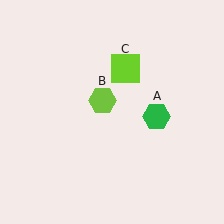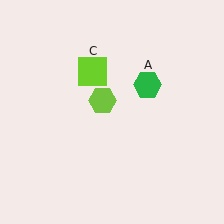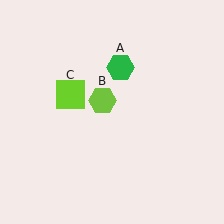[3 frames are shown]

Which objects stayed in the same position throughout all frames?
Lime hexagon (object B) remained stationary.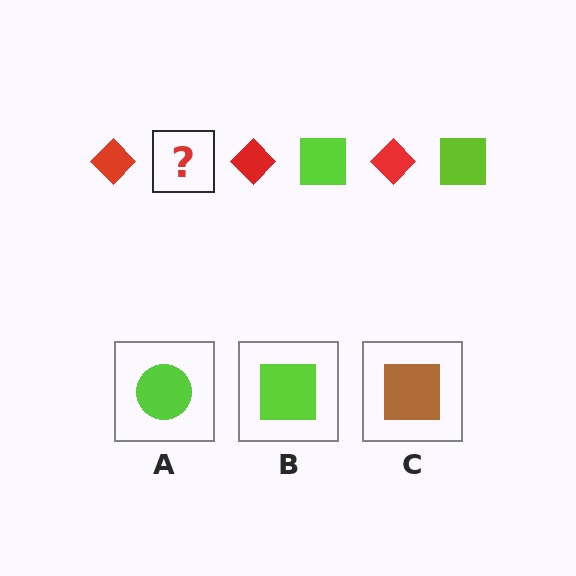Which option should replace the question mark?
Option B.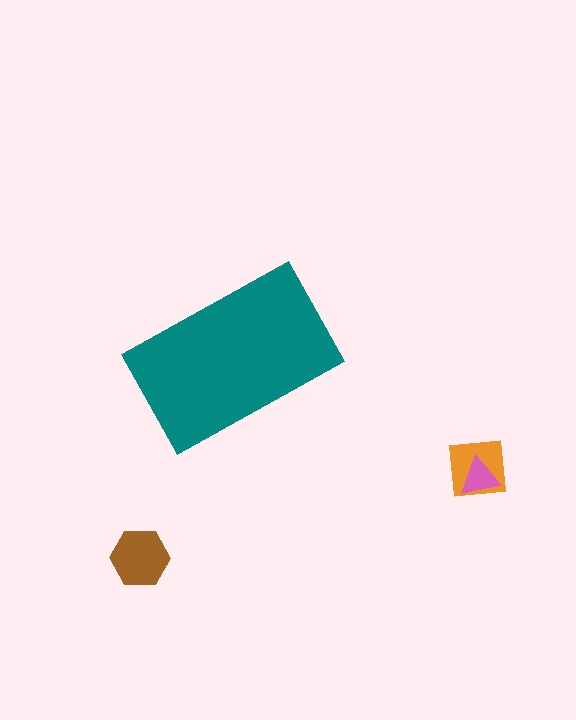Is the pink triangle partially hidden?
No, the pink triangle is fully visible.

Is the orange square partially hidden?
No, the orange square is fully visible.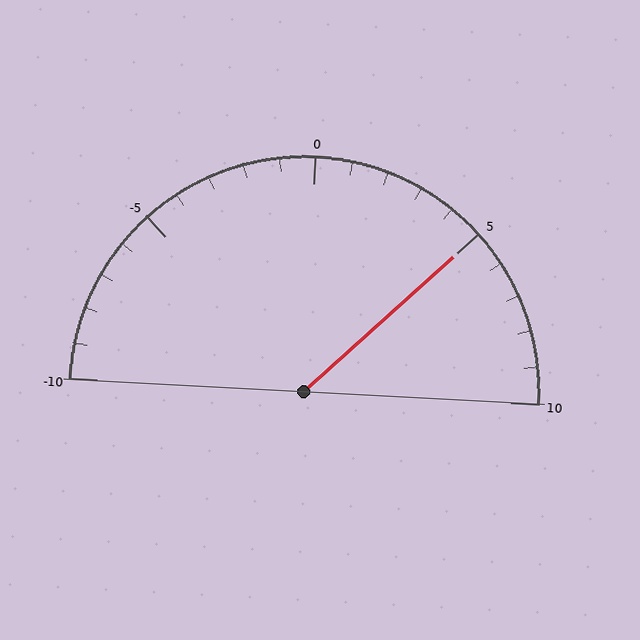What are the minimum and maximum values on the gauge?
The gauge ranges from -10 to 10.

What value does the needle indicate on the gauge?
The needle indicates approximately 5.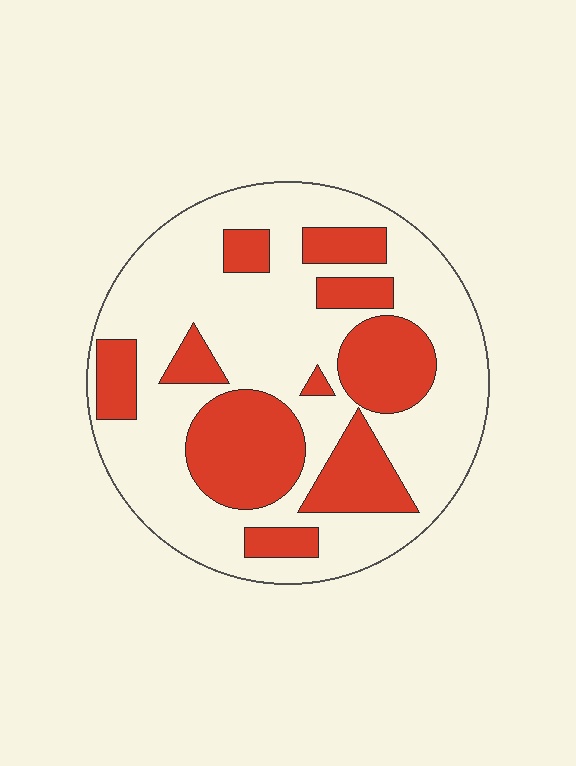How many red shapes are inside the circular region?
10.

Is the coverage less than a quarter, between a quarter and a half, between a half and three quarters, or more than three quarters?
Between a quarter and a half.